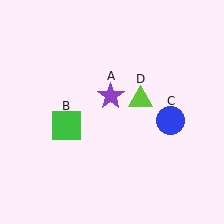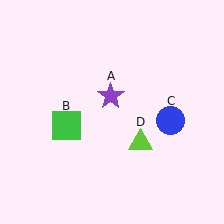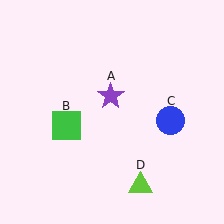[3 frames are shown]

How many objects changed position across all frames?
1 object changed position: lime triangle (object D).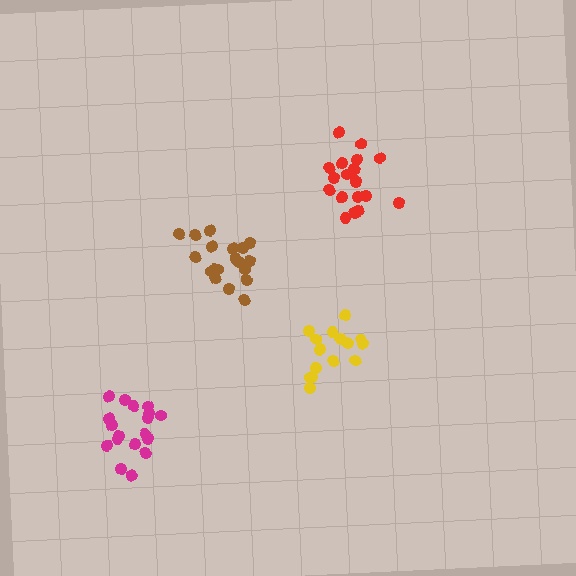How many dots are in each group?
Group 1: 15 dots, Group 2: 18 dots, Group 3: 19 dots, Group 4: 19 dots (71 total).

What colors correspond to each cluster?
The clusters are colored: yellow, magenta, red, brown.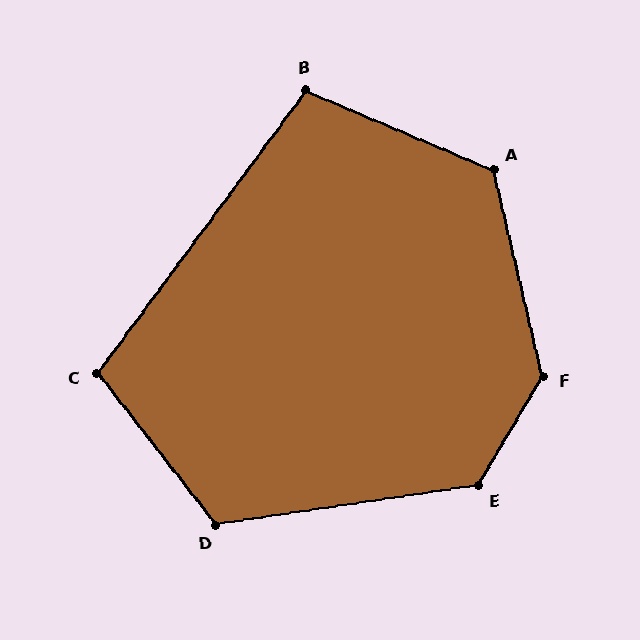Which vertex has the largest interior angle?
F, at approximately 137 degrees.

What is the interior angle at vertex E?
Approximately 129 degrees (obtuse).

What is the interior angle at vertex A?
Approximately 126 degrees (obtuse).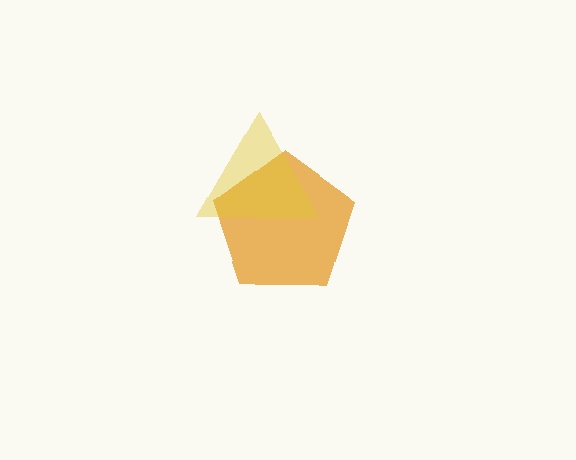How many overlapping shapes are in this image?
There are 2 overlapping shapes in the image.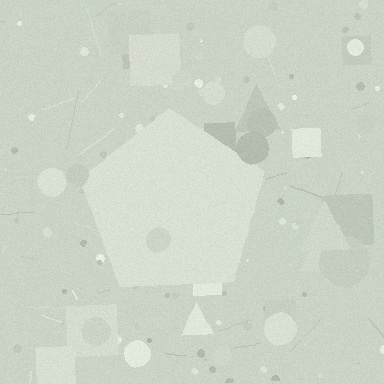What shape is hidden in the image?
A pentagon is hidden in the image.